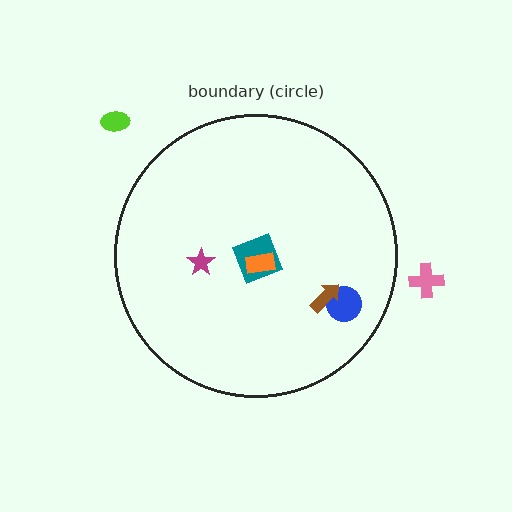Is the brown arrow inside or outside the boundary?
Inside.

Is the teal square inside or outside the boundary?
Inside.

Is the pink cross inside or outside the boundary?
Outside.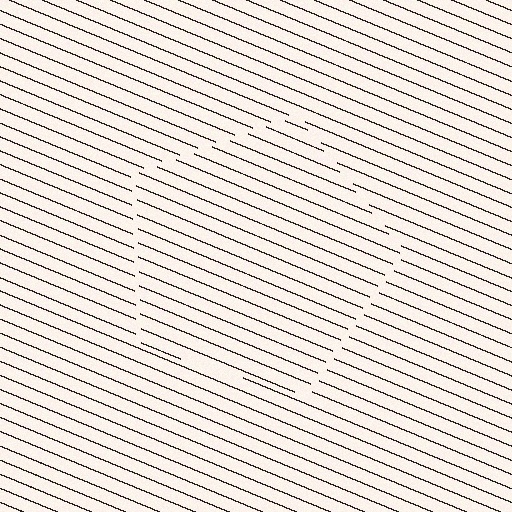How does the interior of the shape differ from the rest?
The interior of the shape contains the same grating, shifted by half a period — the contour is defined by the phase discontinuity where line-ends from the inner and outer gratings abut.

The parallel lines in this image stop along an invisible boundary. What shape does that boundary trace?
An illusory pentagon. The interior of the shape contains the same grating, shifted by half a period — the contour is defined by the phase discontinuity where line-ends from the inner and outer gratings abut.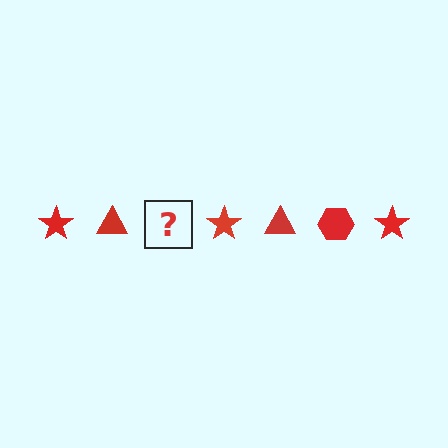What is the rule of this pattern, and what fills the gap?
The rule is that the pattern cycles through star, triangle, hexagon shapes in red. The gap should be filled with a red hexagon.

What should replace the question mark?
The question mark should be replaced with a red hexagon.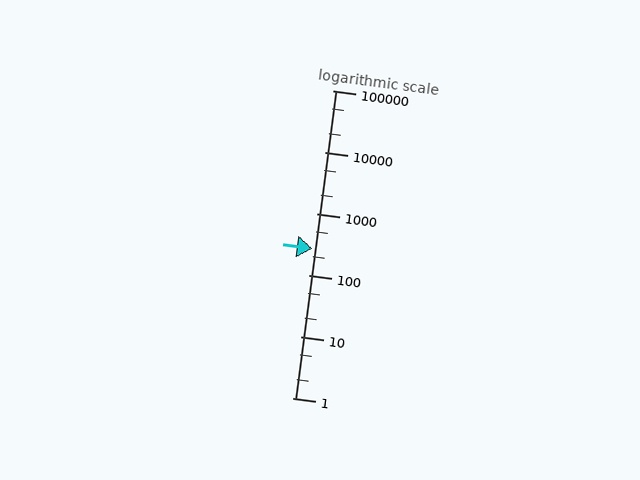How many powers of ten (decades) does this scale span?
The scale spans 5 decades, from 1 to 100000.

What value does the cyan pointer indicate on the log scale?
The pointer indicates approximately 270.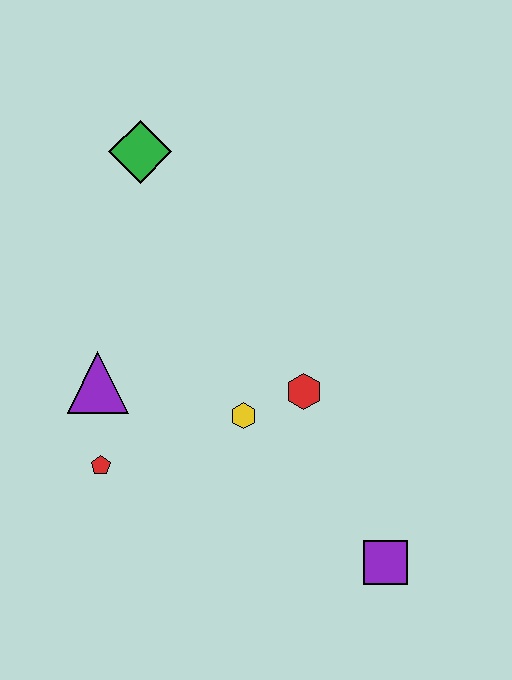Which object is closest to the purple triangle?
The red pentagon is closest to the purple triangle.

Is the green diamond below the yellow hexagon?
No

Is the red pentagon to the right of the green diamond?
No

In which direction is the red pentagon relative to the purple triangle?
The red pentagon is below the purple triangle.